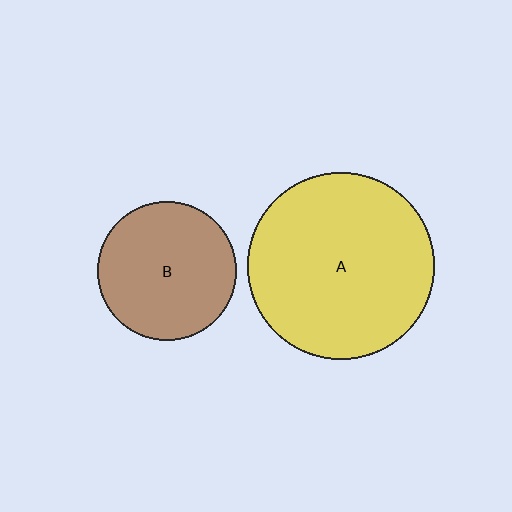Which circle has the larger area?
Circle A (yellow).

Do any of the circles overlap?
No, none of the circles overlap.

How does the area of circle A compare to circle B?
Approximately 1.8 times.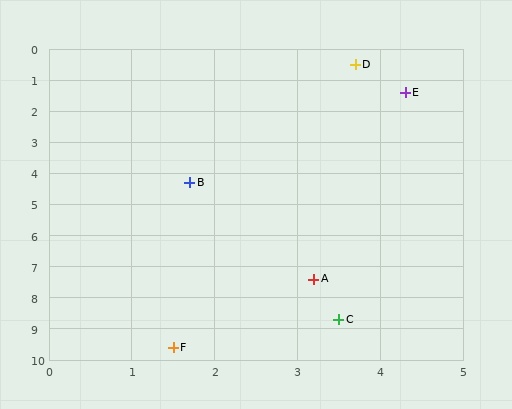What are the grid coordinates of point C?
Point C is at approximately (3.5, 8.7).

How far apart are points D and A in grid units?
Points D and A are about 6.9 grid units apart.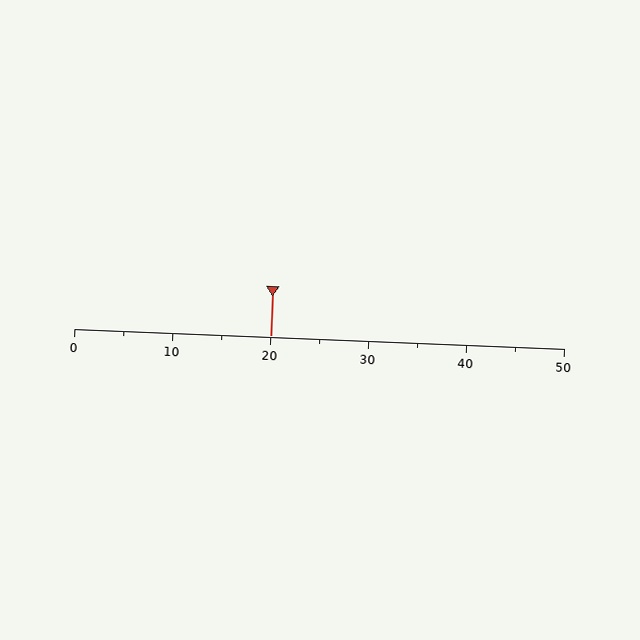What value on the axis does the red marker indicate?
The marker indicates approximately 20.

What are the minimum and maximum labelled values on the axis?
The axis runs from 0 to 50.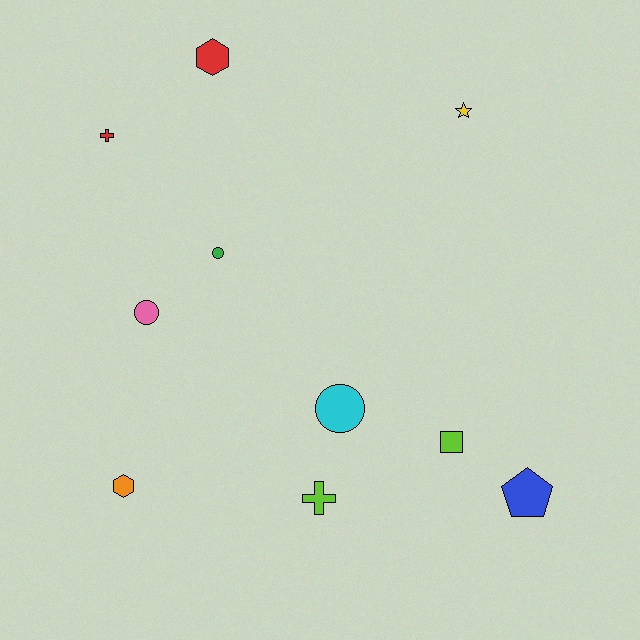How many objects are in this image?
There are 10 objects.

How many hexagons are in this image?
There are 2 hexagons.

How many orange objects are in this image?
There is 1 orange object.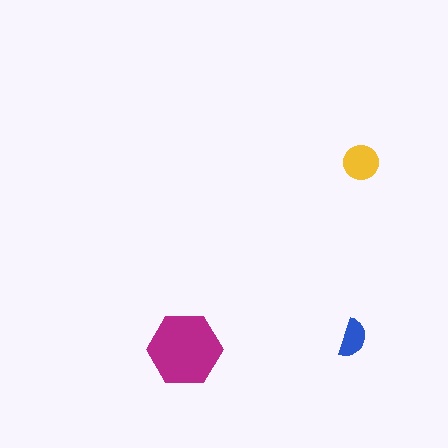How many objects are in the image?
There are 3 objects in the image.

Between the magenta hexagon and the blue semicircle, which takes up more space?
The magenta hexagon.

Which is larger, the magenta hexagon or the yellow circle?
The magenta hexagon.